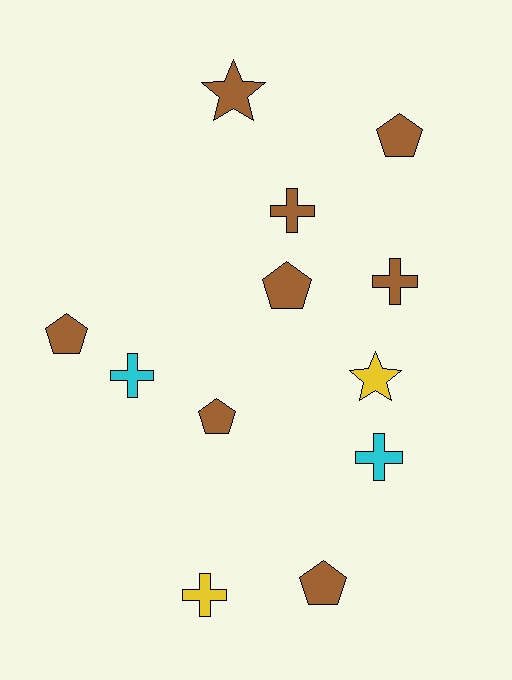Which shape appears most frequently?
Pentagon, with 5 objects.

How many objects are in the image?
There are 12 objects.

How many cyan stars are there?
There are no cyan stars.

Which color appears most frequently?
Brown, with 8 objects.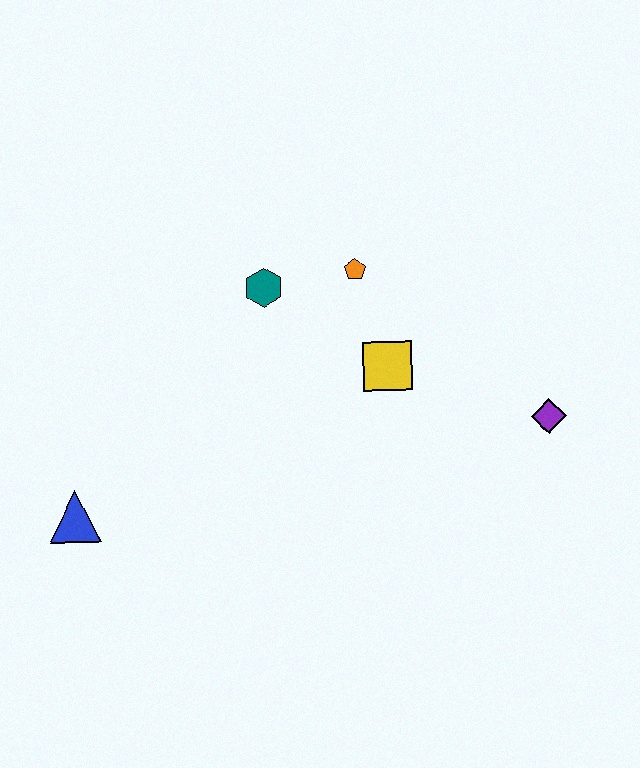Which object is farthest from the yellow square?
The blue triangle is farthest from the yellow square.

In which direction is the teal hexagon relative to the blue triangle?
The teal hexagon is above the blue triangle.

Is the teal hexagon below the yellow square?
No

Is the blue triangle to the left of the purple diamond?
Yes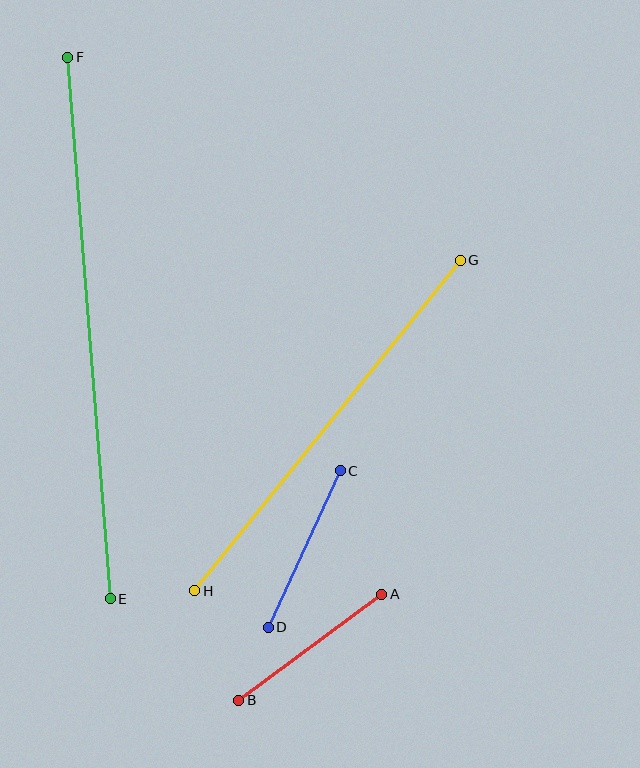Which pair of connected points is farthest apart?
Points E and F are farthest apart.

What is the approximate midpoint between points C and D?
The midpoint is at approximately (304, 549) pixels.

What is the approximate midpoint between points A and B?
The midpoint is at approximately (310, 647) pixels.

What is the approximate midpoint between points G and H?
The midpoint is at approximately (327, 426) pixels.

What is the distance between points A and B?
The distance is approximately 178 pixels.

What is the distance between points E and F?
The distance is approximately 544 pixels.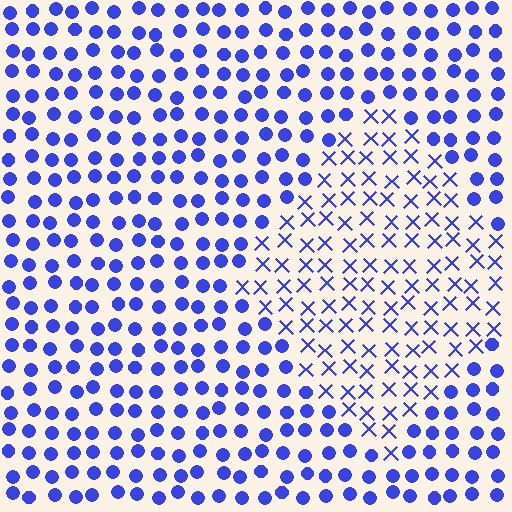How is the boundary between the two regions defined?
The boundary is defined by a change in element shape: X marks inside vs. circles outside. All elements share the same color and spacing.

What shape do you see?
I see a diamond.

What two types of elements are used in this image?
The image uses X marks inside the diamond region and circles outside it.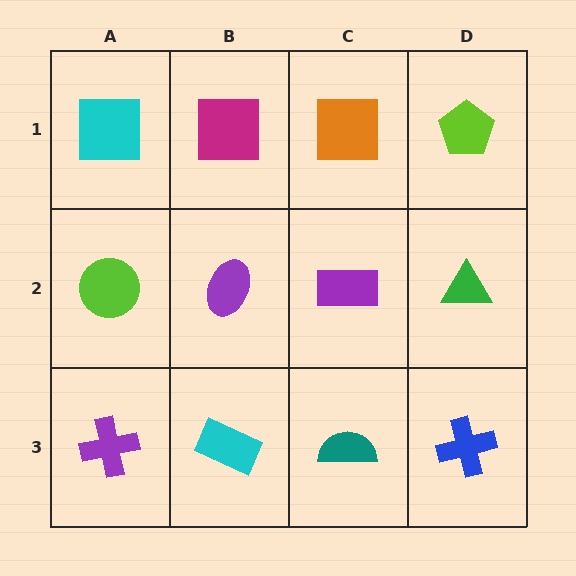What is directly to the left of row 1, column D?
An orange square.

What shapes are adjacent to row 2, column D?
A lime pentagon (row 1, column D), a blue cross (row 3, column D), a purple rectangle (row 2, column C).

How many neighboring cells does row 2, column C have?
4.